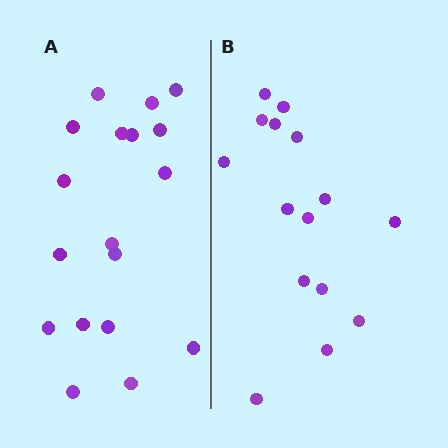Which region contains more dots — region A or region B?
Region A (the left region) has more dots.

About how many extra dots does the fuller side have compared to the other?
Region A has just a few more — roughly 2 or 3 more dots than region B.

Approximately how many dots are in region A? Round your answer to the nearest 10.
About 20 dots. (The exact count is 18, which rounds to 20.)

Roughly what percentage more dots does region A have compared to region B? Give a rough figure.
About 20% more.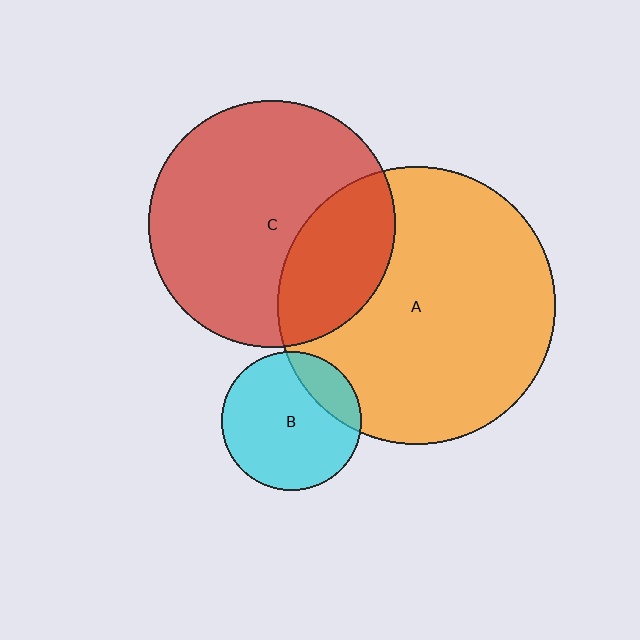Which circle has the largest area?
Circle A (orange).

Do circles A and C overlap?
Yes.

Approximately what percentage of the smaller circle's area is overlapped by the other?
Approximately 30%.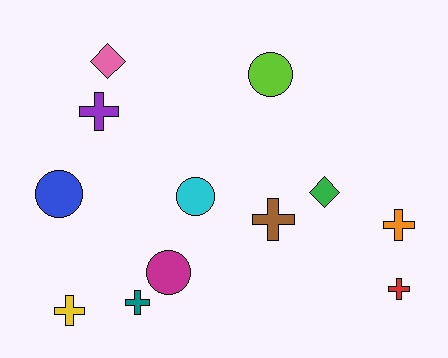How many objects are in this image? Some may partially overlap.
There are 12 objects.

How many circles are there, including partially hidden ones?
There are 4 circles.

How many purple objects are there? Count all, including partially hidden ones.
There is 1 purple object.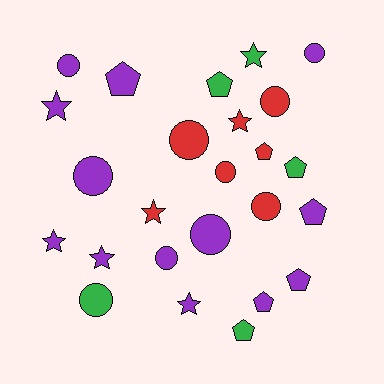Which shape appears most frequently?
Circle, with 10 objects.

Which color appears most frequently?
Purple, with 13 objects.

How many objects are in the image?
There are 25 objects.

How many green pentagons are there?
There are 3 green pentagons.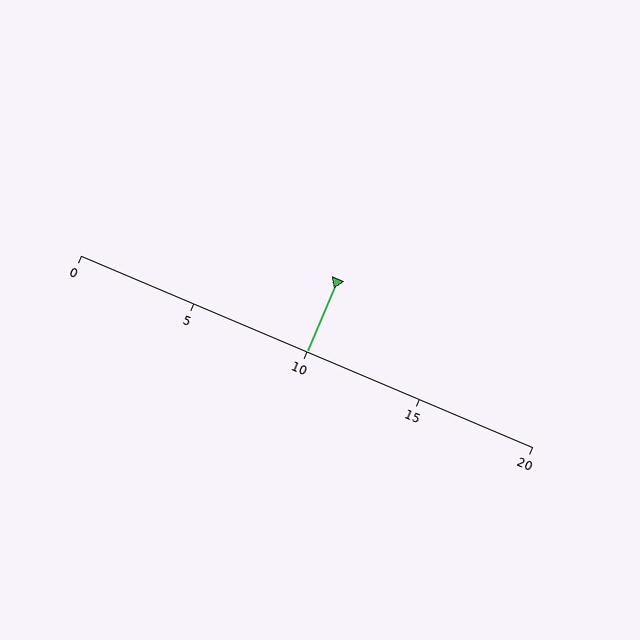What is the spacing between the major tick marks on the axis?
The major ticks are spaced 5 apart.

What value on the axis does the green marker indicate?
The marker indicates approximately 10.